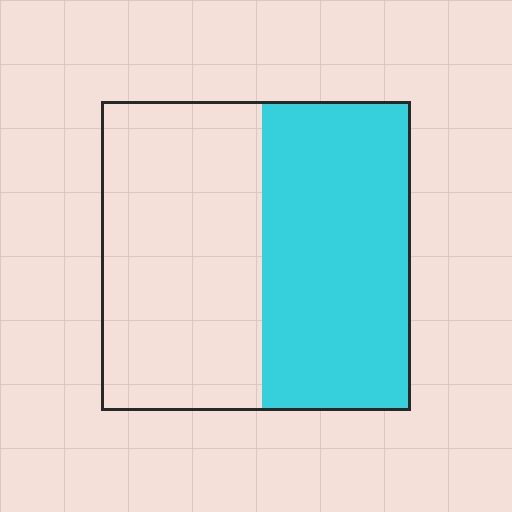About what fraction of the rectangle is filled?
About one half (1/2).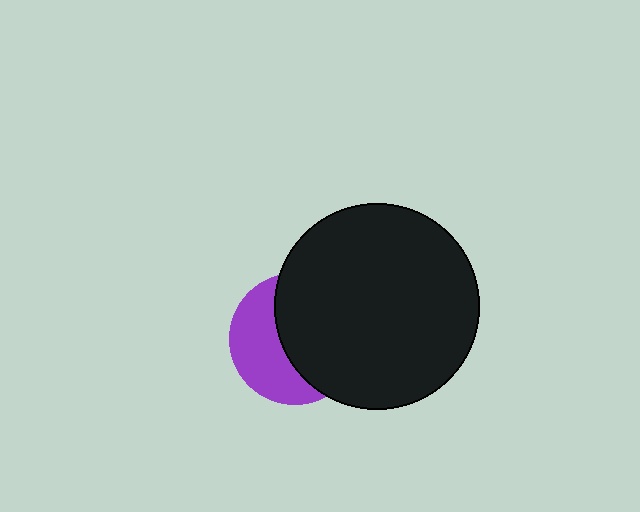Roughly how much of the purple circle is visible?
A small part of it is visible (roughly 43%).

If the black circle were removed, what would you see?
You would see the complete purple circle.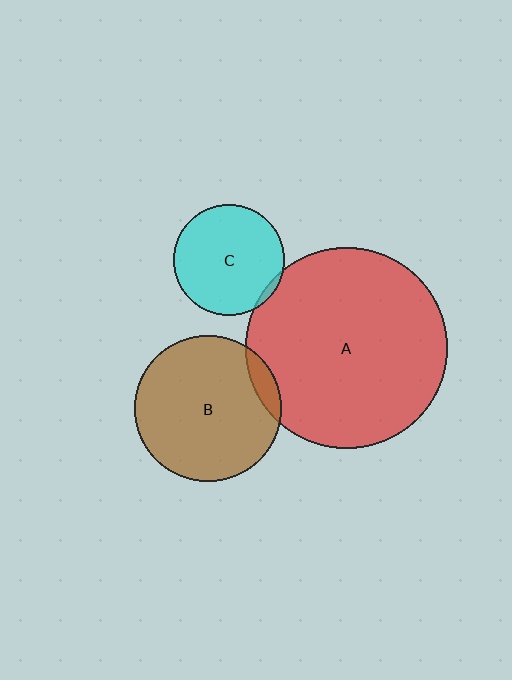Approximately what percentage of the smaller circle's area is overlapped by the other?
Approximately 5%.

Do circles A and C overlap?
Yes.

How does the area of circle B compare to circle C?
Approximately 1.8 times.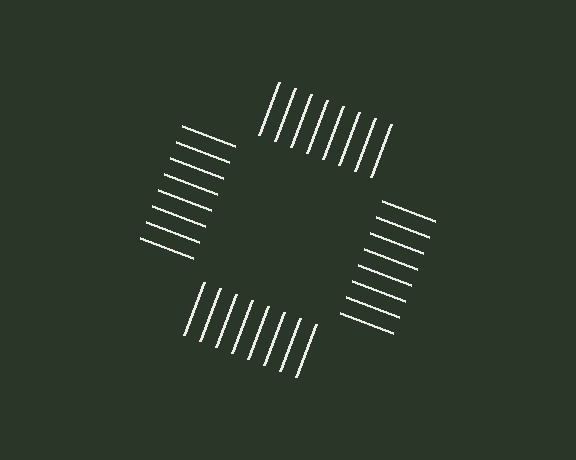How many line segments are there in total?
32 — 8 along each of the 4 edges.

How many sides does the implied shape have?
4 sides — the line-ends trace a square.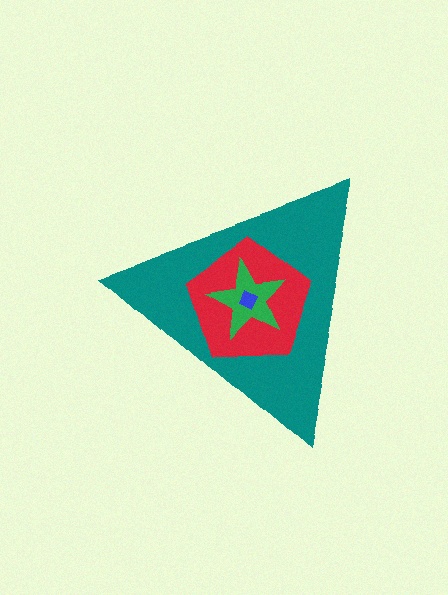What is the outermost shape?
The teal triangle.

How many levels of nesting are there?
4.